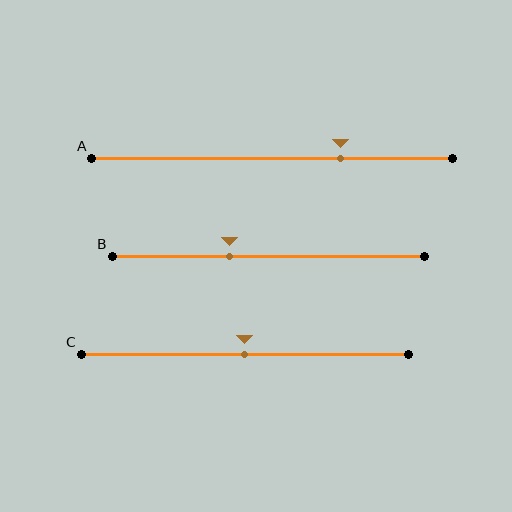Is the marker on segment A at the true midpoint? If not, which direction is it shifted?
No, the marker on segment A is shifted to the right by about 19% of the segment length.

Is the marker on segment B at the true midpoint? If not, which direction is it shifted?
No, the marker on segment B is shifted to the left by about 12% of the segment length.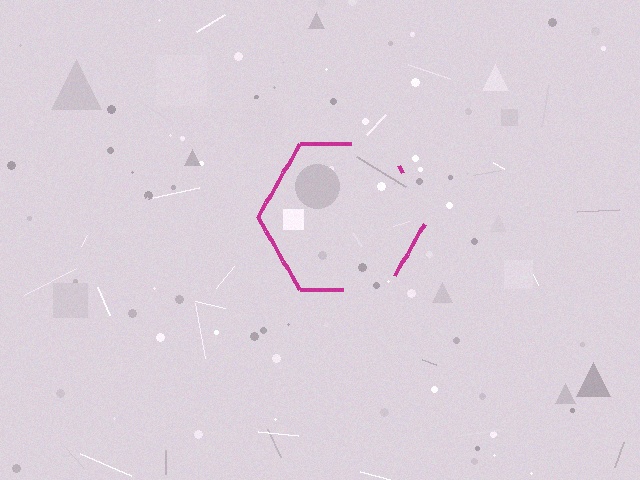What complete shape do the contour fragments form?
The contour fragments form a hexagon.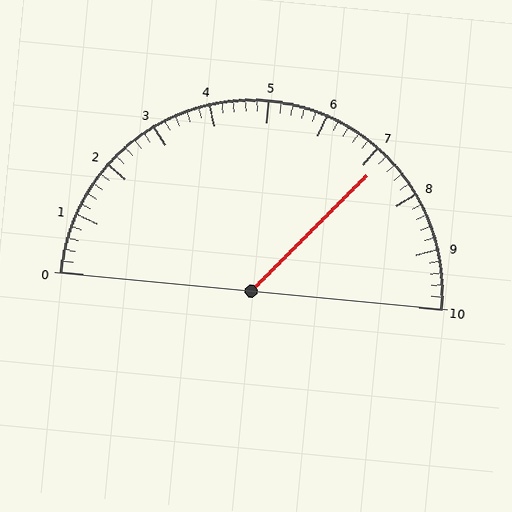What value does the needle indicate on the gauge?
The needle indicates approximately 7.2.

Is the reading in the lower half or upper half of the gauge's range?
The reading is in the upper half of the range (0 to 10).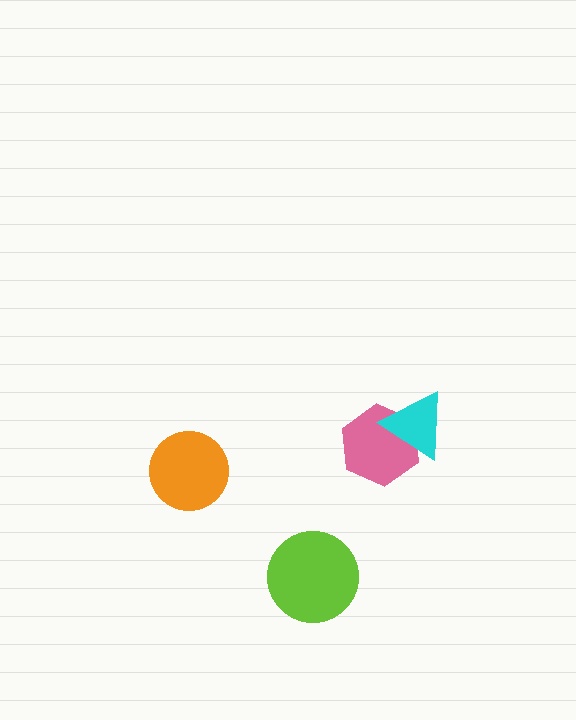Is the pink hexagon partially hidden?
Yes, it is partially covered by another shape.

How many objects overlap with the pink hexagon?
1 object overlaps with the pink hexagon.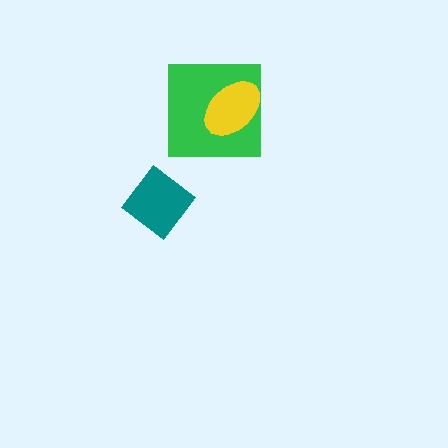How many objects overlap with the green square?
1 object overlaps with the green square.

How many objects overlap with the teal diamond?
0 objects overlap with the teal diamond.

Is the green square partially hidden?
Yes, it is partially covered by another shape.